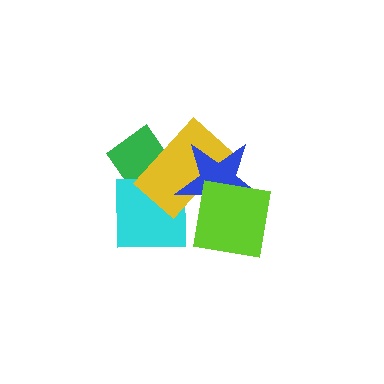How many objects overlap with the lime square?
3 objects overlap with the lime square.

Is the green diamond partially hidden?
Yes, it is partially covered by another shape.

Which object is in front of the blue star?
The lime square is in front of the blue star.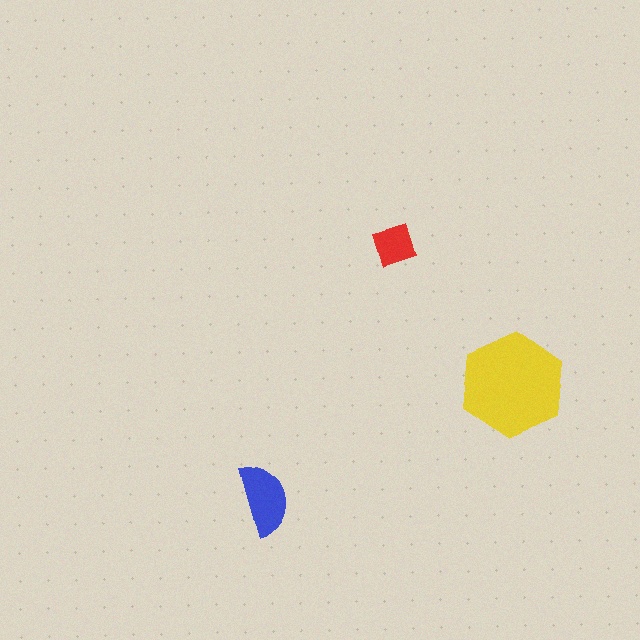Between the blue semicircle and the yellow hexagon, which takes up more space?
The yellow hexagon.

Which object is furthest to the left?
The blue semicircle is leftmost.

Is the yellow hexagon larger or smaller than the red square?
Larger.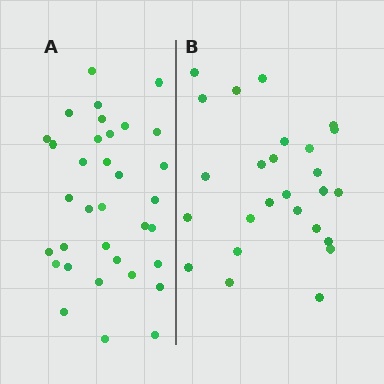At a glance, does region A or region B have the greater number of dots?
Region A (the left region) has more dots.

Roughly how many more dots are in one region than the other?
Region A has roughly 8 or so more dots than region B.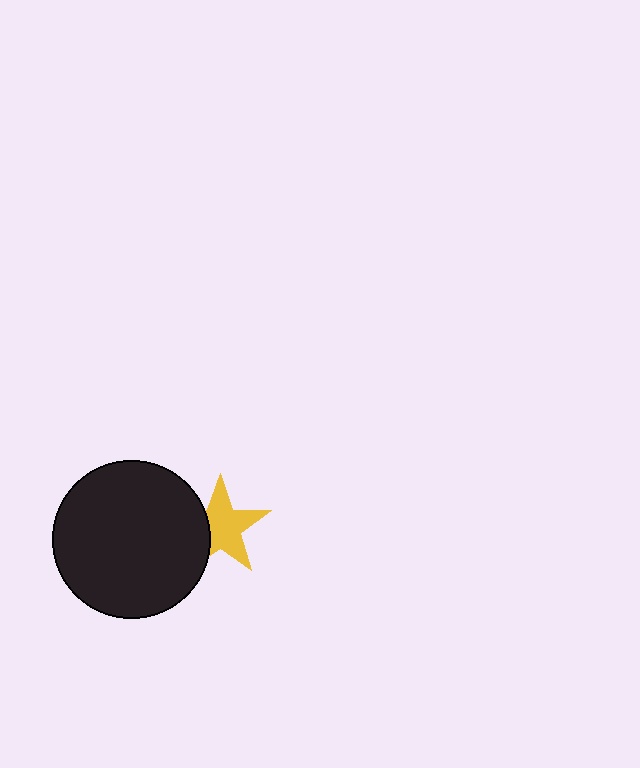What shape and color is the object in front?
The object in front is a black circle.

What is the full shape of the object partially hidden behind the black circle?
The partially hidden object is a yellow star.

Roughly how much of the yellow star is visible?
Most of it is visible (roughly 70%).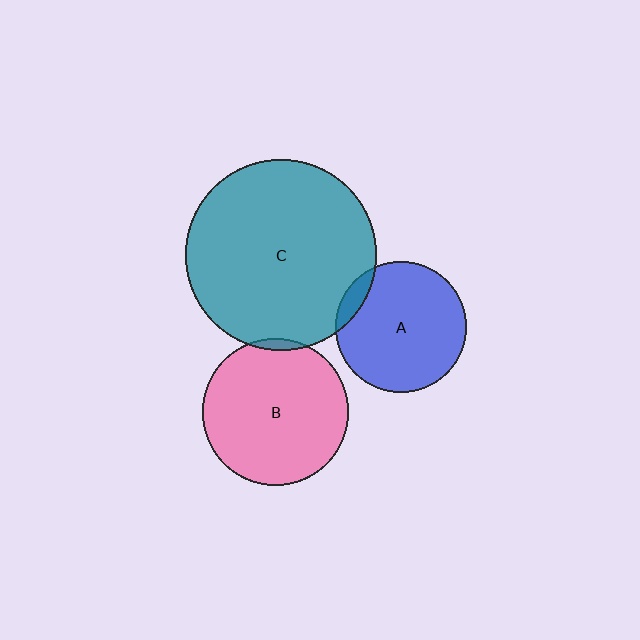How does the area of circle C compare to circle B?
Approximately 1.7 times.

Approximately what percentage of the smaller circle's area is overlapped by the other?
Approximately 5%.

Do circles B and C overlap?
Yes.